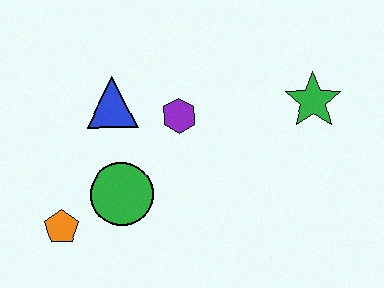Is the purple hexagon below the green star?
Yes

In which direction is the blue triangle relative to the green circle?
The blue triangle is above the green circle.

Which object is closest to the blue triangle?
The purple hexagon is closest to the blue triangle.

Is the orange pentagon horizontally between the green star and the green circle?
No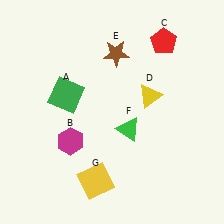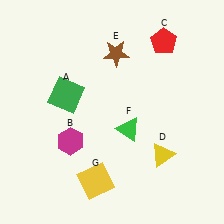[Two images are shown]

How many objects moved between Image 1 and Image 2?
1 object moved between the two images.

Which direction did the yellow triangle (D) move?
The yellow triangle (D) moved down.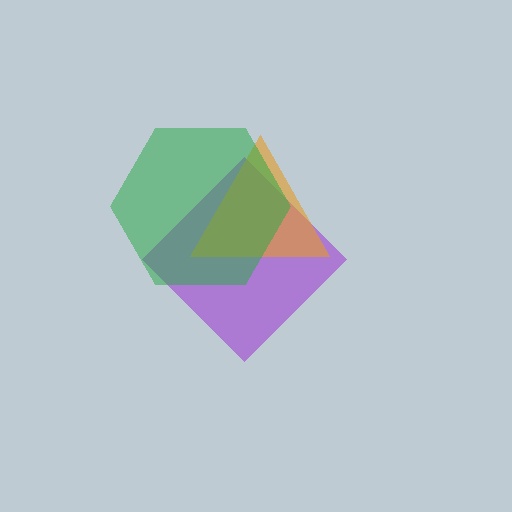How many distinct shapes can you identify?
There are 3 distinct shapes: a purple diamond, an orange triangle, a green hexagon.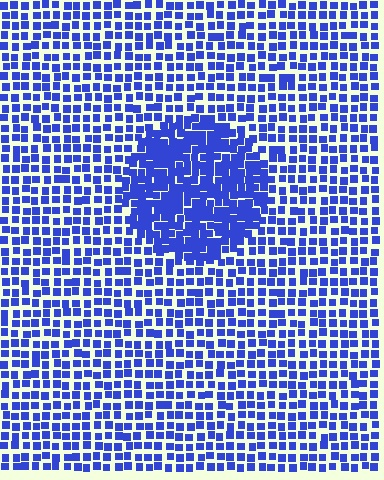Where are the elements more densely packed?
The elements are more densely packed inside the circle boundary.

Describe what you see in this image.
The image contains small blue elements arranged at two different densities. A circle-shaped region is visible where the elements are more densely packed than the surrounding area.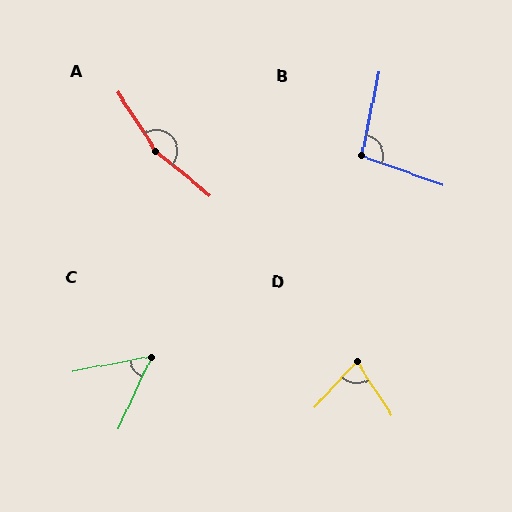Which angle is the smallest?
C, at approximately 54 degrees.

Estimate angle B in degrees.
Approximately 98 degrees.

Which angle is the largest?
A, at approximately 163 degrees.